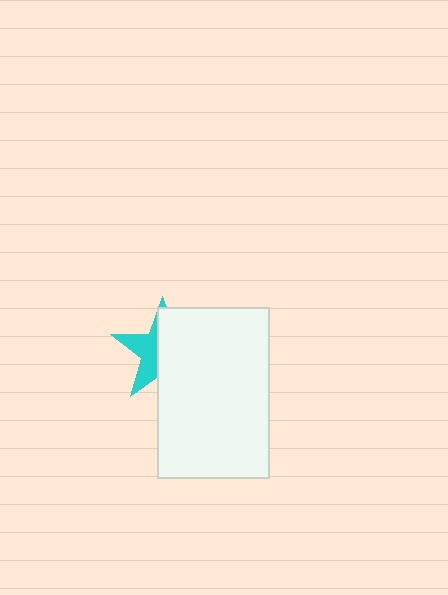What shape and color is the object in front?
The object in front is a white rectangle.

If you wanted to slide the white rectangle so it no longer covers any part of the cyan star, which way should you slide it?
Slide it right — that is the most direct way to separate the two shapes.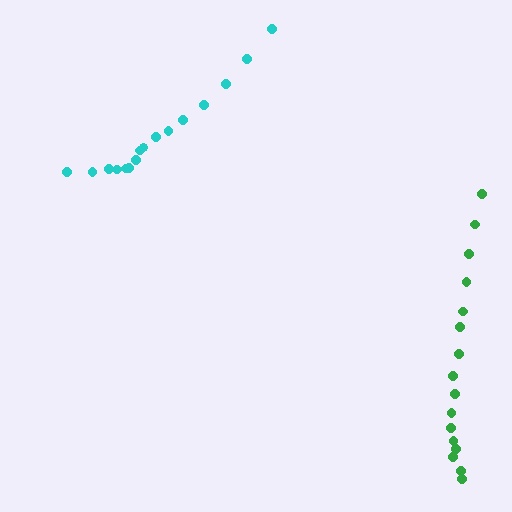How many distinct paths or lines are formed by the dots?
There are 2 distinct paths.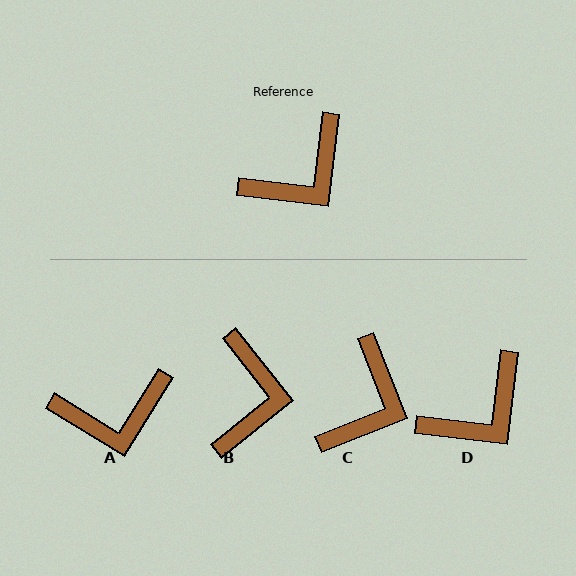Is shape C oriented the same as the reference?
No, it is off by about 28 degrees.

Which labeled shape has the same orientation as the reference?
D.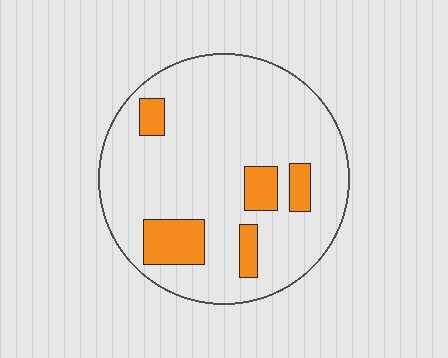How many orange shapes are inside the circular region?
5.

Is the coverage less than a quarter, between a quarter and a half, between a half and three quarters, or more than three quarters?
Less than a quarter.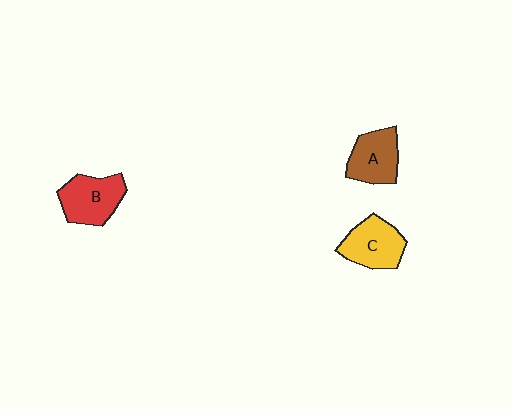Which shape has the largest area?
Shape B (red).